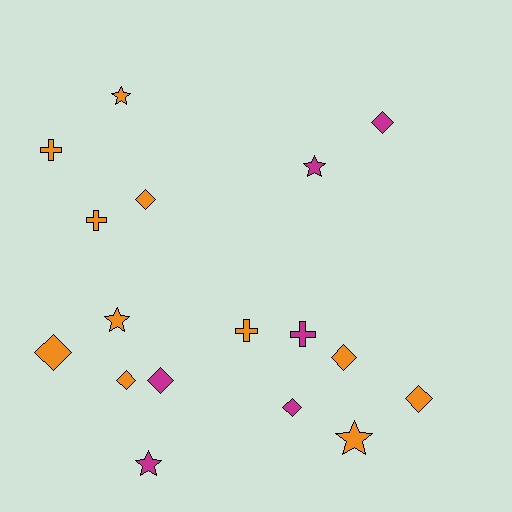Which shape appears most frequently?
Diamond, with 8 objects.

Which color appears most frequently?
Orange, with 11 objects.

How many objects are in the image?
There are 17 objects.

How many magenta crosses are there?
There is 1 magenta cross.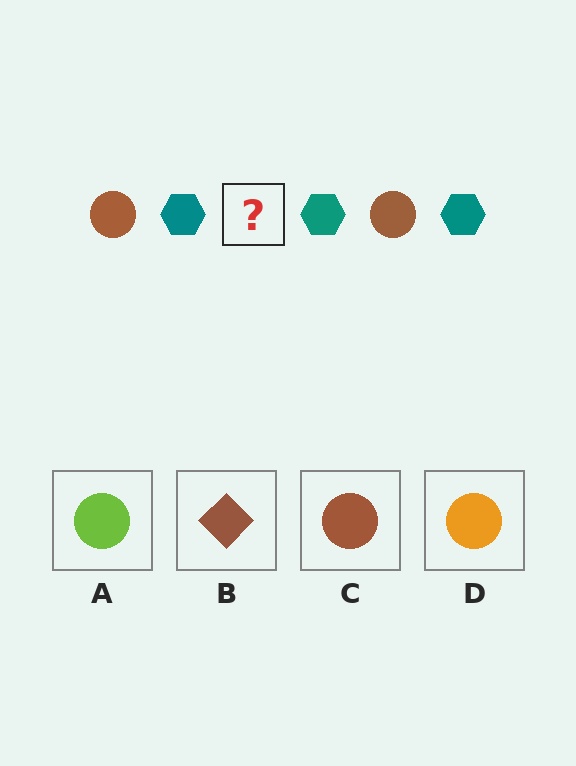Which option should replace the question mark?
Option C.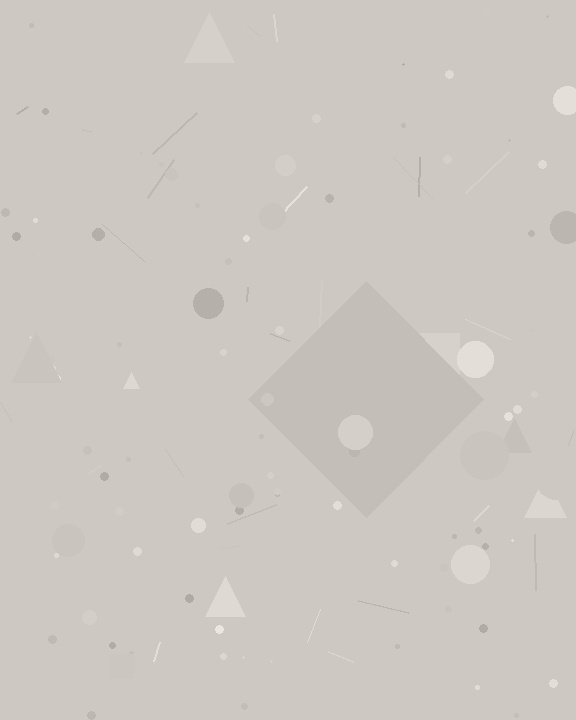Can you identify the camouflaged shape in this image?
The camouflaged shape is a diamond.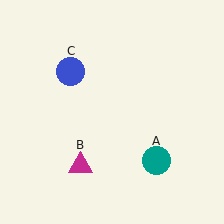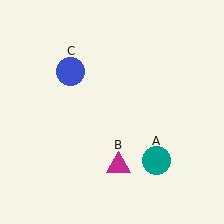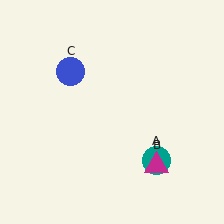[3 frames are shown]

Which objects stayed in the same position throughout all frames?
Teal circle (object A) and blue circle (object C) remained stationary.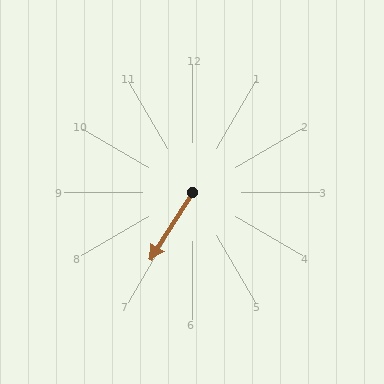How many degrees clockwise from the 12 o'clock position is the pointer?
Approximately 212 degrees.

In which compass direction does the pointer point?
Southwest.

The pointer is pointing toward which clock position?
Roughly 7 o'clock.